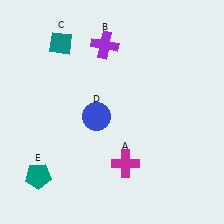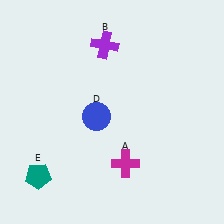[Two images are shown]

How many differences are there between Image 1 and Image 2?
There is 1 difference between the two images.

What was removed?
The teal diamond (C) was removed in Image 2.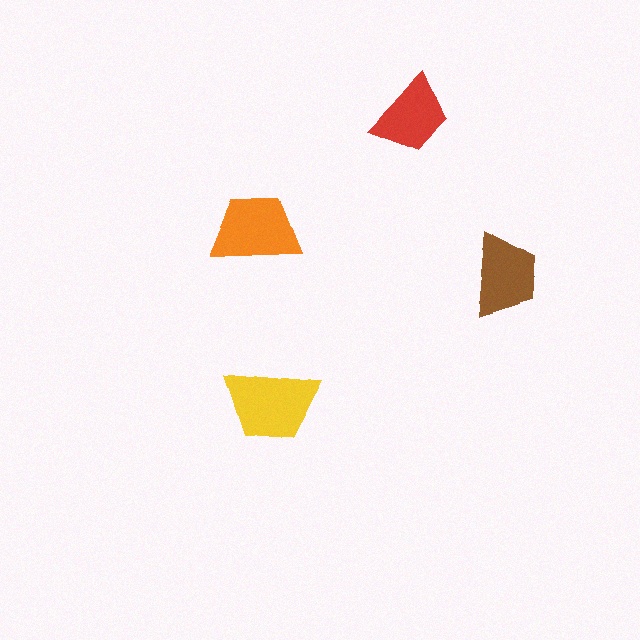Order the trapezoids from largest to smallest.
the yellow one, the orange one, the brown one, the red one.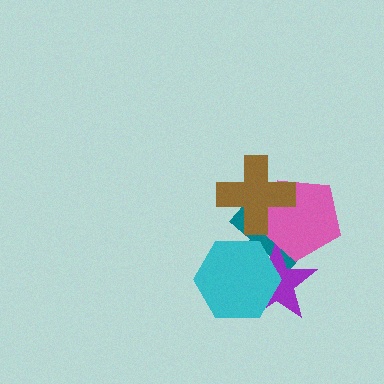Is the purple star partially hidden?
Yes, it is partially covered by another shape.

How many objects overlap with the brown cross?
2 objects overlap with the brown cross.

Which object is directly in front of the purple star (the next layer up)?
The cyan hexagon is directly in front of the purple star.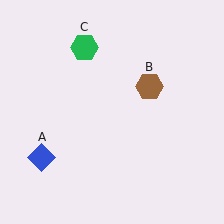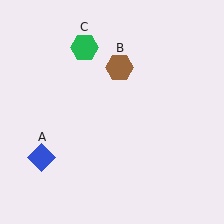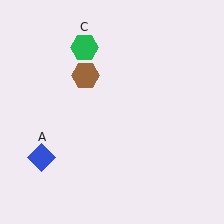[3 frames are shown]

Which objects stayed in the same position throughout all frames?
Blue diamond (object A) and green hexagon (object C) remained stationary.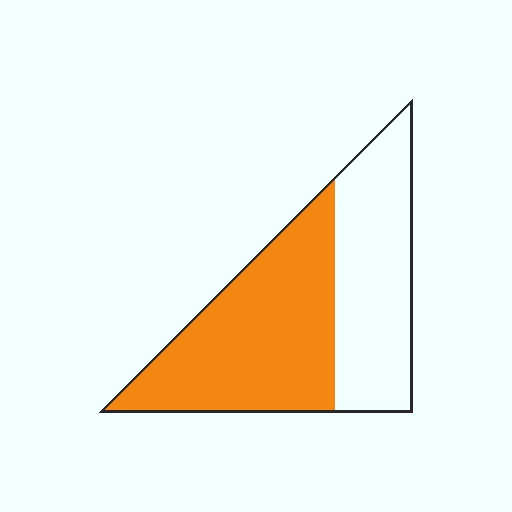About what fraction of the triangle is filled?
About three fifths (3/5).